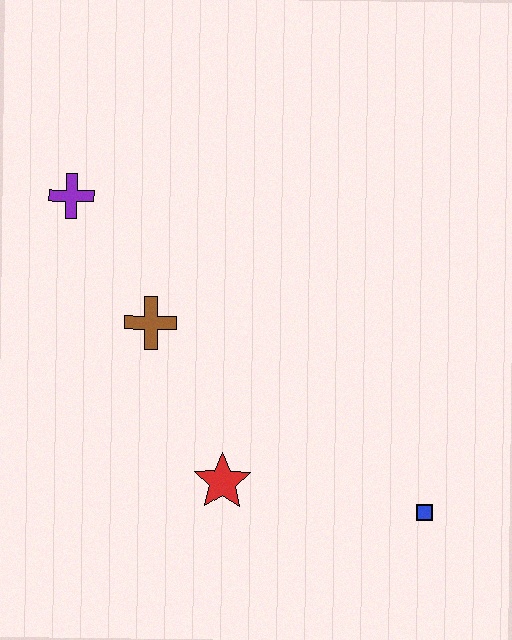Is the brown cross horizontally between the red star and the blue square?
No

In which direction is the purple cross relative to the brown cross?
The purple cross is above the brown cross.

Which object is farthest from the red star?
The purple cross is farthest from the red star.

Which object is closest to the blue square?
The red star is closest to the blue square.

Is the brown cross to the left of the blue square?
Yes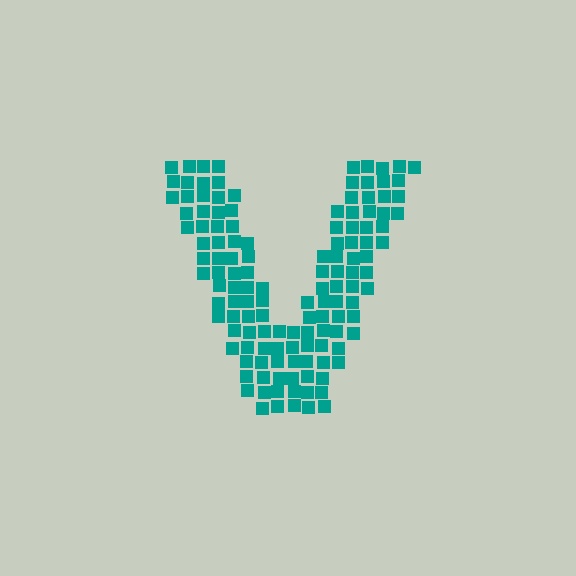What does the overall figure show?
The overall figure shows the letter V.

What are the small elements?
The small elements are squares.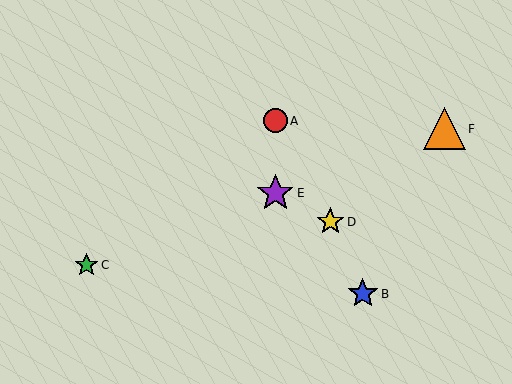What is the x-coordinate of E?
Object E is at x≈275.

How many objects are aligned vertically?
2 objects (A, E) are aligned vertically.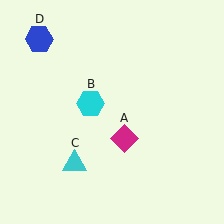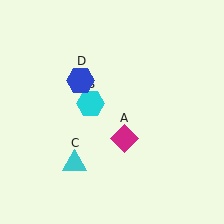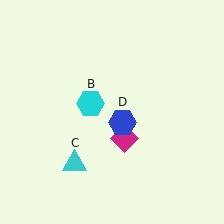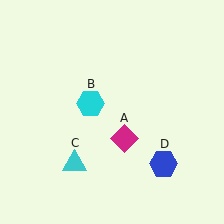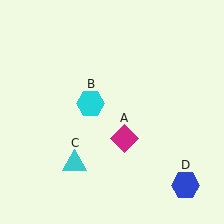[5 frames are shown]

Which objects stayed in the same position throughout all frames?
Magenta diamond (object A) and cyan hexagon (object B) and cyan triangle (object C) remained stationary.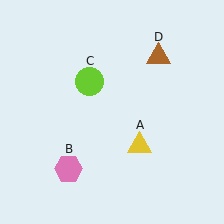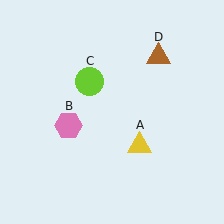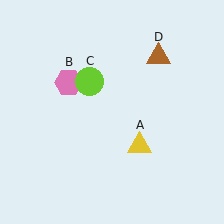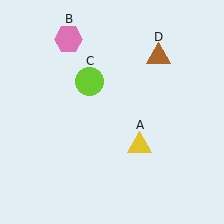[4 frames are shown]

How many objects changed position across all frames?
1 object changed position: pink hexagon (object B).